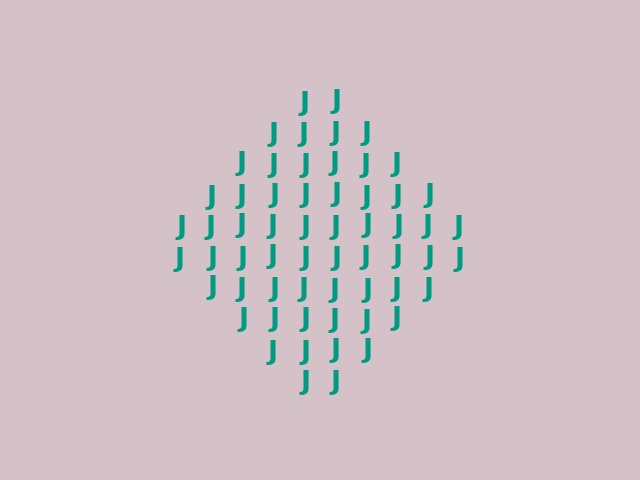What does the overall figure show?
The overall figure shows a diamond.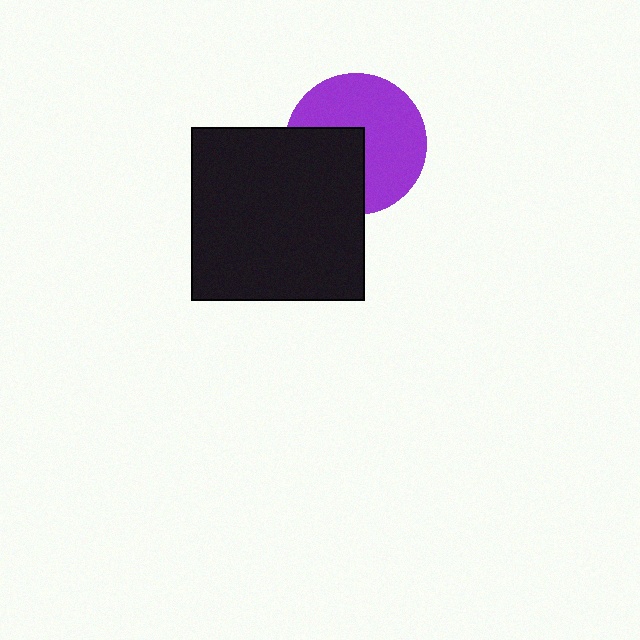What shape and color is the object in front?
The object in front is a black square.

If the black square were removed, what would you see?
You would see the complete purple circle.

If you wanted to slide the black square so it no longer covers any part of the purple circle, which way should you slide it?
Slide it toward the lower-left — that is the most direct way to separate the two shapes.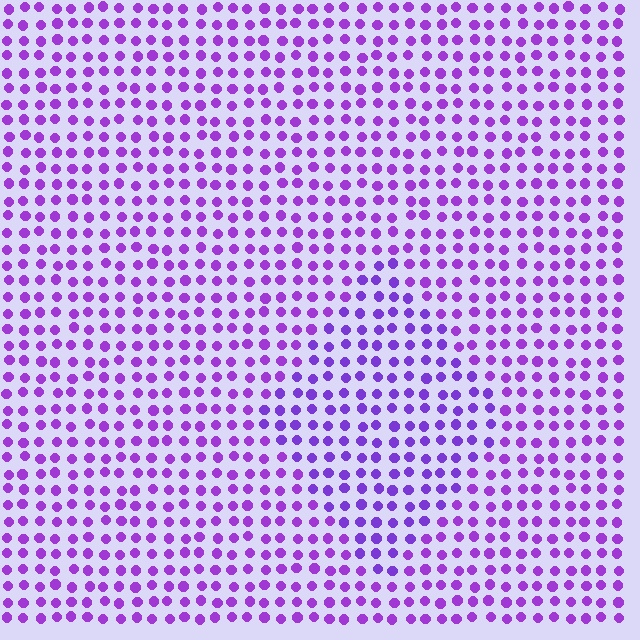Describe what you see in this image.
The image is filled with small purple elements in a uniform arrangement. A diamond-shaped region is visible where the elements are tinted to a slightly different hue, forming a subtle color boundary.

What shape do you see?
I see a diamond.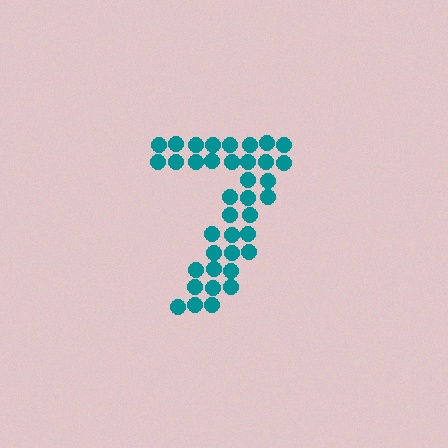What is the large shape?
The large shape is the digit 7.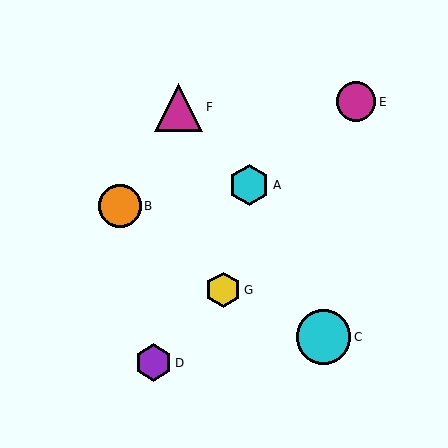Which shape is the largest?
The cyan circle (labeled C) is the largest.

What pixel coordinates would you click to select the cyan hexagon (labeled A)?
Click at (249, 185) to select the cyan hexagon A.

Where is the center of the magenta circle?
The center of the magenta circle is at (356, 102).